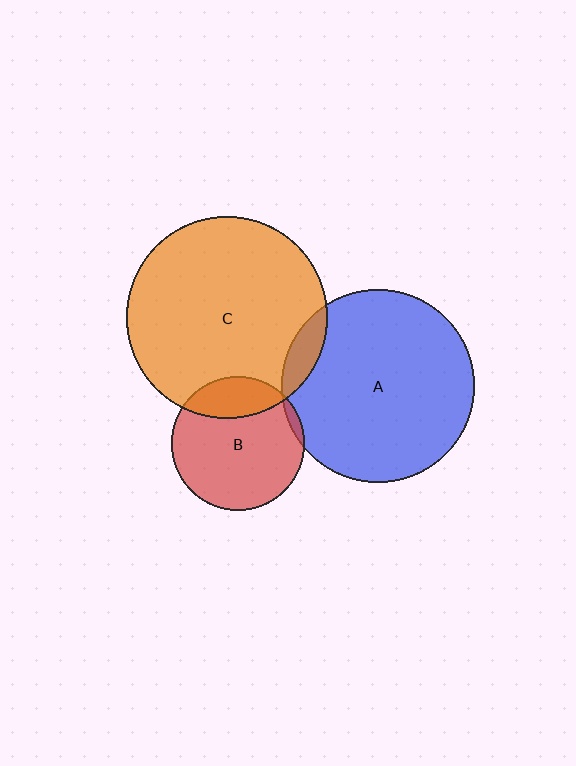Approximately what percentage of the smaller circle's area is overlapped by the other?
Approximately 5%.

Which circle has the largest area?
Circle C (orange).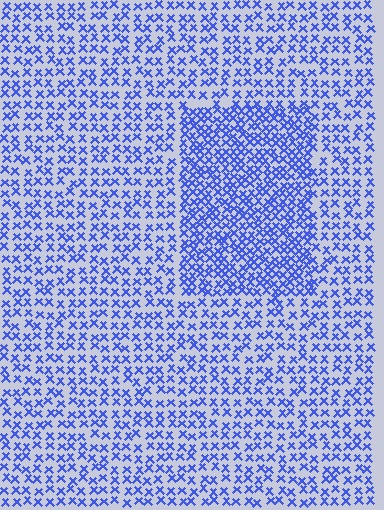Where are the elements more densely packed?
The elements are more densely packed inside the rectangle boundary.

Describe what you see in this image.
The image contains small blue elements arranged at two different densities. A rectangle-shaped region is visible where the elements are more densely packed than the surrounding area.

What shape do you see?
I see a rectangle.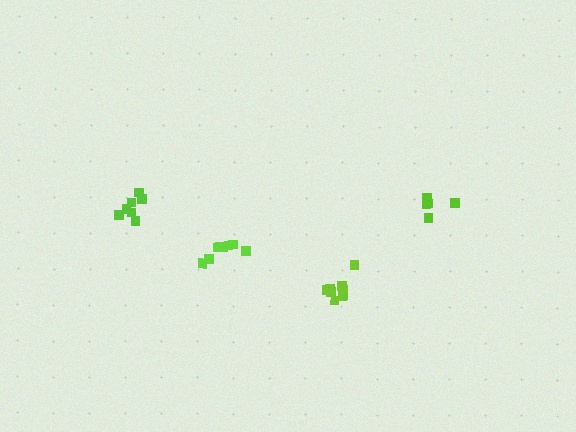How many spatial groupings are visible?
There are 4 spatial groupings.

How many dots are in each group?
Group 1: 7 dots, Group 2: 8 dots, Group 3: 8 dots, Group 4: 5 dots (28 total).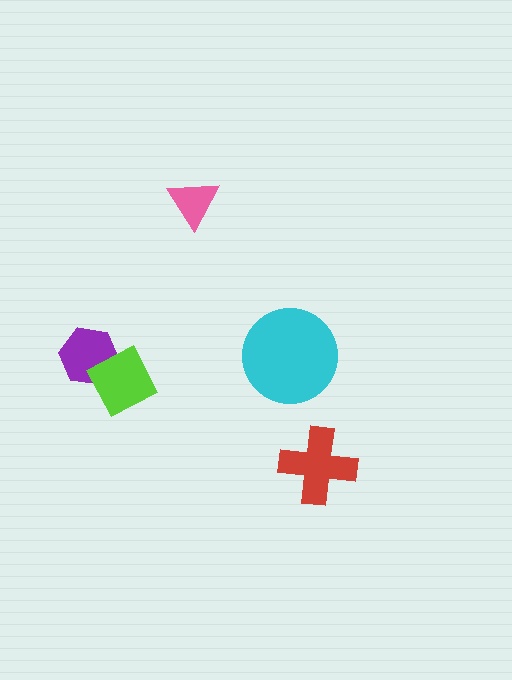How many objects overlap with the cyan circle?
0 objects overlap with the cyan circle.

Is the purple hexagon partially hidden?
Yes, it is partially covered by another shape.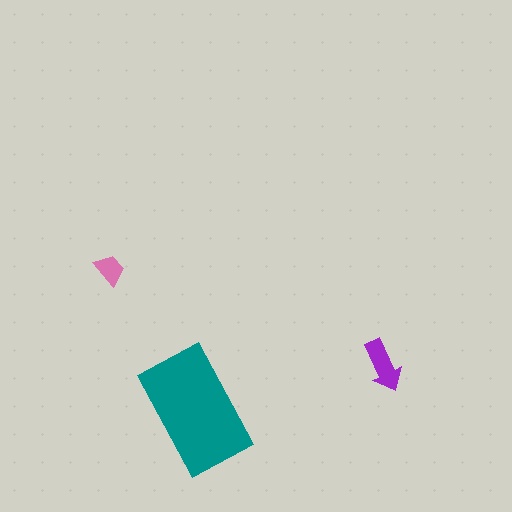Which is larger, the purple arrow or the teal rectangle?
The teal rectangle.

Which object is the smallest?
The pink trapezoid.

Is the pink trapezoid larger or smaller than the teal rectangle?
Smaller.